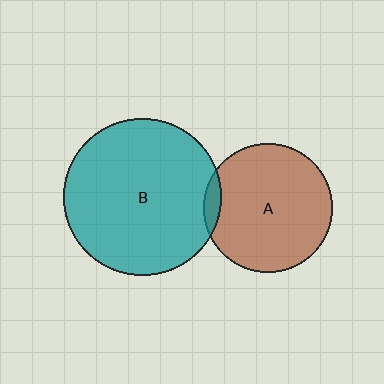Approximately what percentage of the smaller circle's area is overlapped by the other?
Approximately 5%.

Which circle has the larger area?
Circle B (teal).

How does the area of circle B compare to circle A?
Approximately 1.5 times.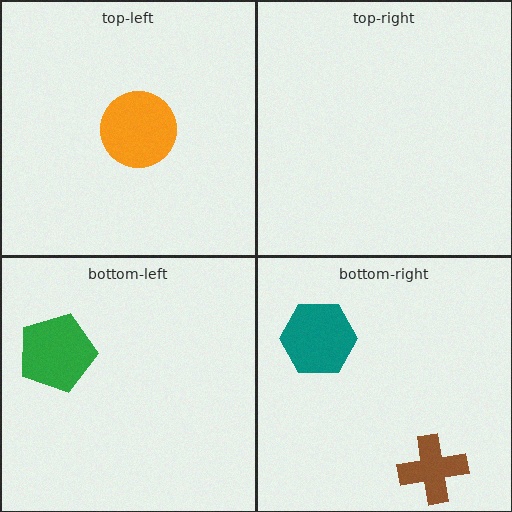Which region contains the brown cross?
The bottom-right region.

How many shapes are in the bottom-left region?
1.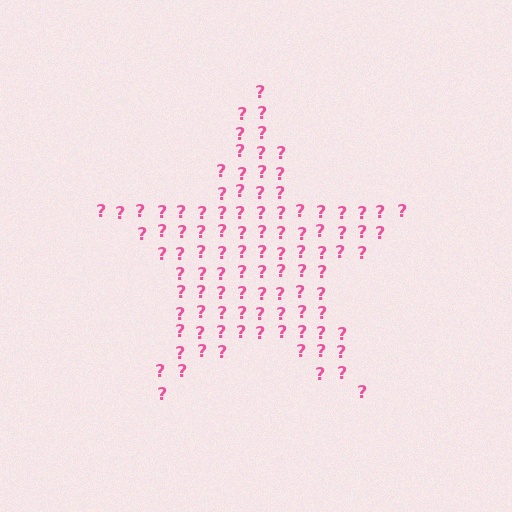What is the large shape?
The large shape is a star.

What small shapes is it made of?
It is made of small question marks.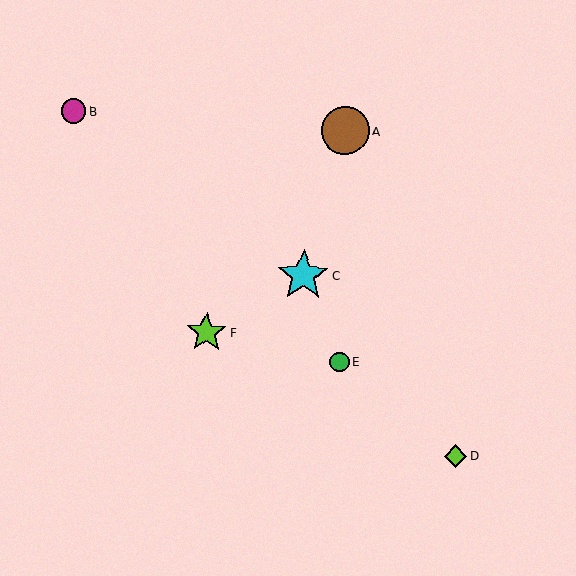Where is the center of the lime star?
The center of the lime star is at (207, 332).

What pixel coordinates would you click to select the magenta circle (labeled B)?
Click at (74, 111) to select the magenta circle B.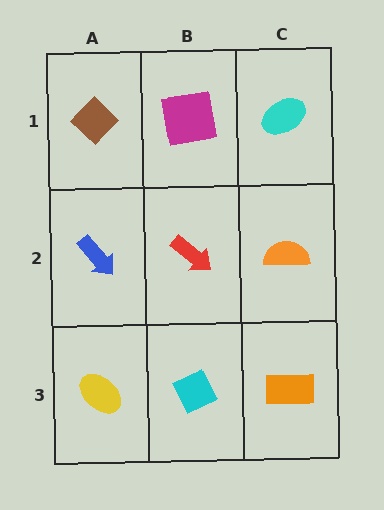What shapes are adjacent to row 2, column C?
A cyan ellipse (row 1, column C), an orange rectangle (row 3, column C), a red arrow (row 2, column B).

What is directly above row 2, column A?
A brown diamond.